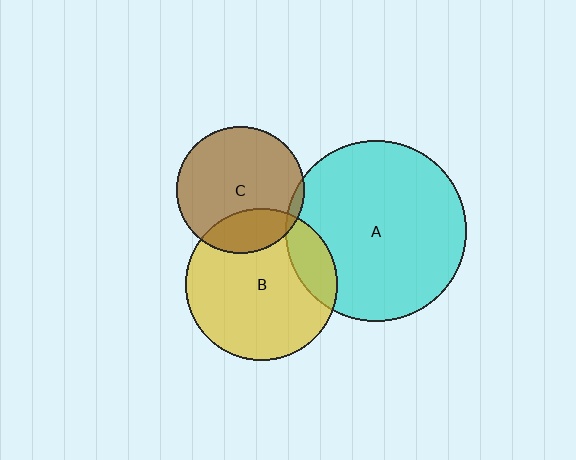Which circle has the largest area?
Circle A (cyan).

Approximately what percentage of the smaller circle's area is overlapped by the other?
Approximately 5%.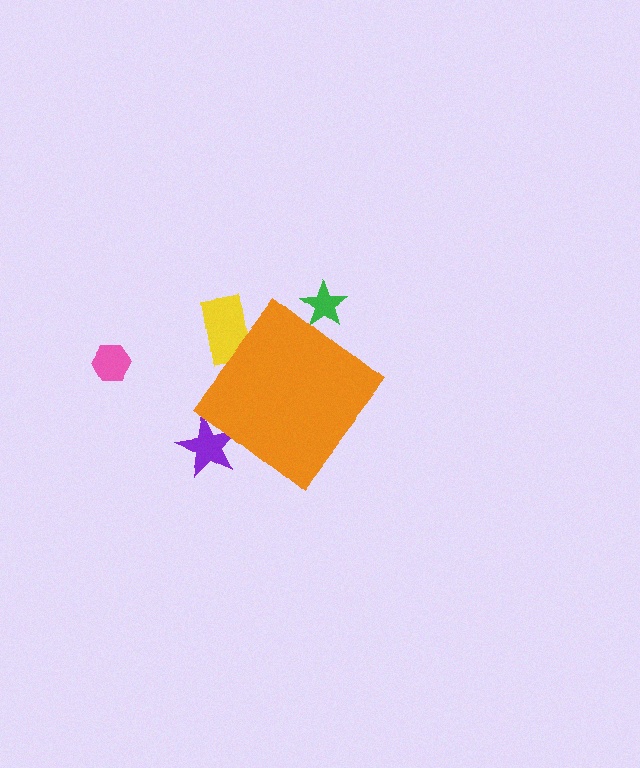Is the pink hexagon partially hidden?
No, the pink hexagon is fully visible.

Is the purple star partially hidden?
Yes, the purple star is partially hidden behind the orange diamond.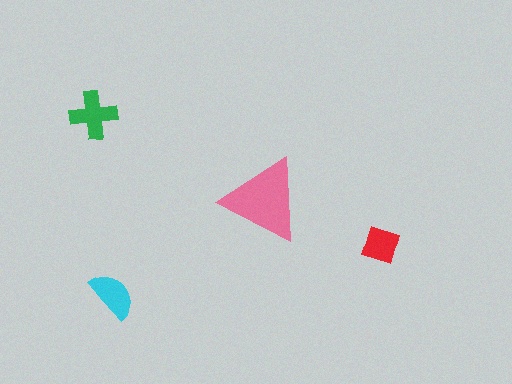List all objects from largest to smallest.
The pink triangle, the green cross, the cyan semicircle, the red diamond.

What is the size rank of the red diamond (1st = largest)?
4th.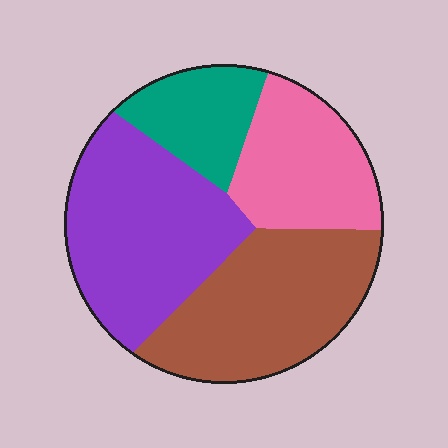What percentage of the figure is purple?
Purple covers roughly 35% of the figure.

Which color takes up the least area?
Teal, at roughly 15%.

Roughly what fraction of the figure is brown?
Brown covers about 30% of the figure.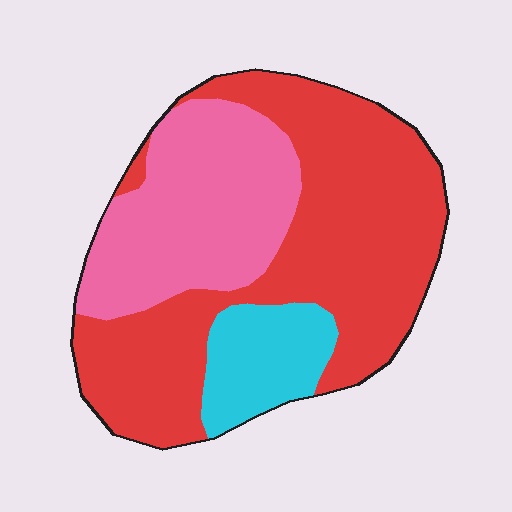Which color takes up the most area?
Red, at roughly 55%.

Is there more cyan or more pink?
Pink.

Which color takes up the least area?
Cyan, at roughly 15%.